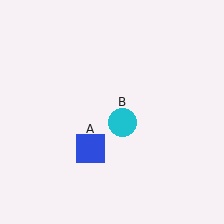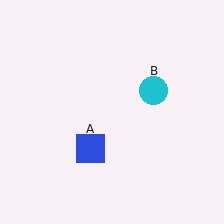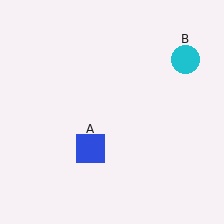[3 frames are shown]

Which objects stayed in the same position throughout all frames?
Blue square (object A) remained stationary.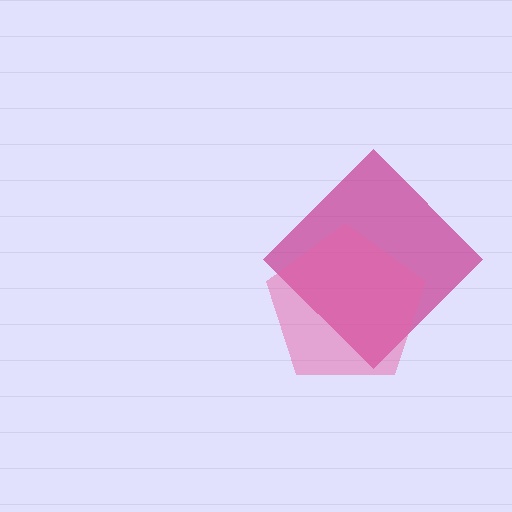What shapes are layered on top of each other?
The layered shapes are: a magenta diamond, a pink pentagon.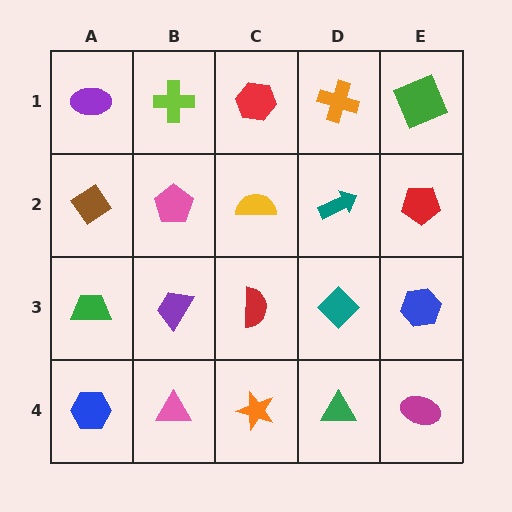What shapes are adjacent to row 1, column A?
A brown diamond (row 2, column A), a lime cross (row 1, column B).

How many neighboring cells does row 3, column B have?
4.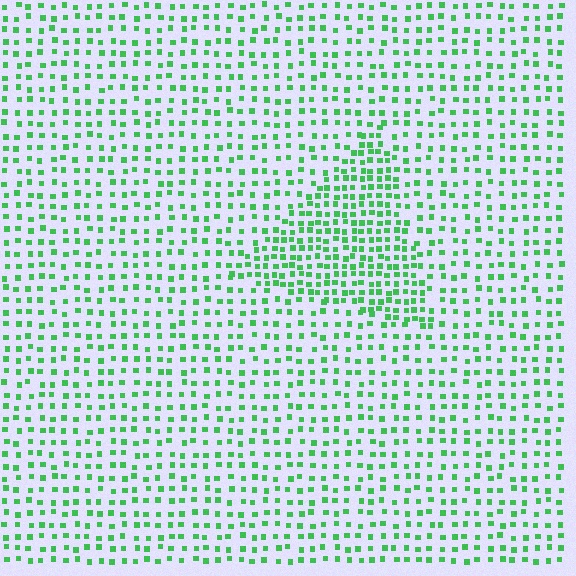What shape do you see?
I see a triangle.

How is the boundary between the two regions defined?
The boundary is defined by a change in element density (approximately 1.8x ratio). All elements are the same color, size, and shape.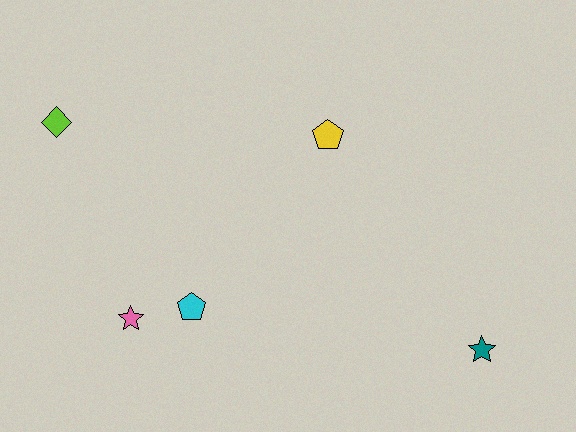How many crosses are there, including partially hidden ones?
There are no crosses.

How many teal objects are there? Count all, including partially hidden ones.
There is 1 teal object.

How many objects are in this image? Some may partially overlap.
There are 5 objects.